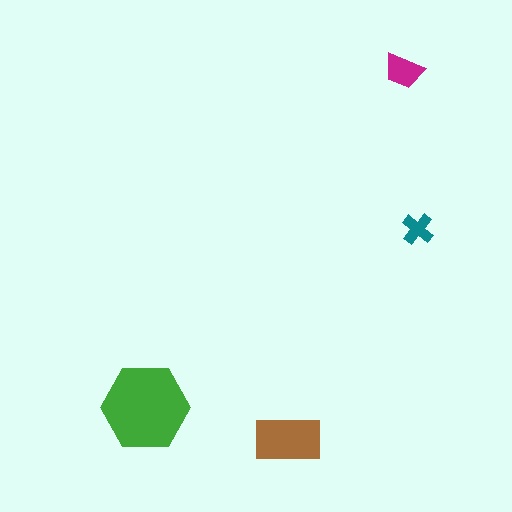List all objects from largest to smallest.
The green hexagon, the brown rectangle, the magenta trapezoid, the teal cross.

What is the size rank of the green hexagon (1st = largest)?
1st.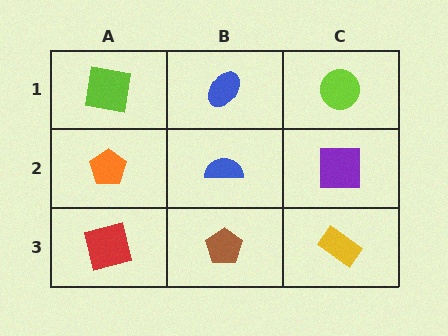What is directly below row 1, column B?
A blue semicircle.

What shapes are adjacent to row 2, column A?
A lime square (row 1, column A), a red square (row 3, column A), a blue semicircle (row 2, column B).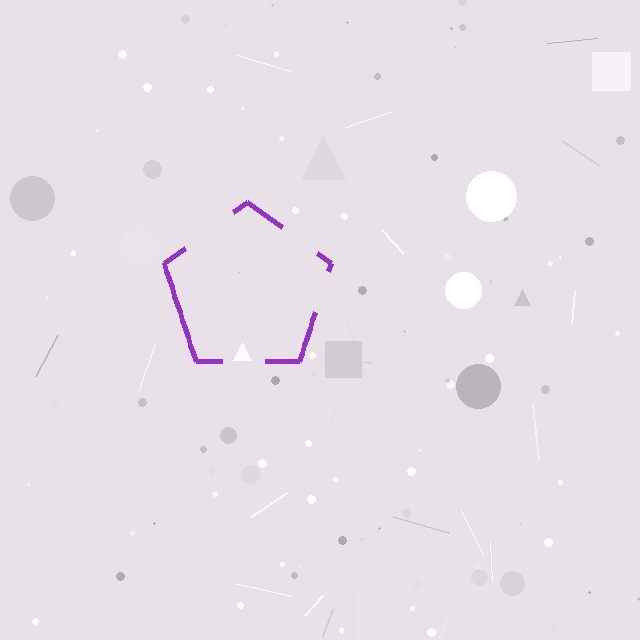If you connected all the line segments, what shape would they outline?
They would outline a pentagon.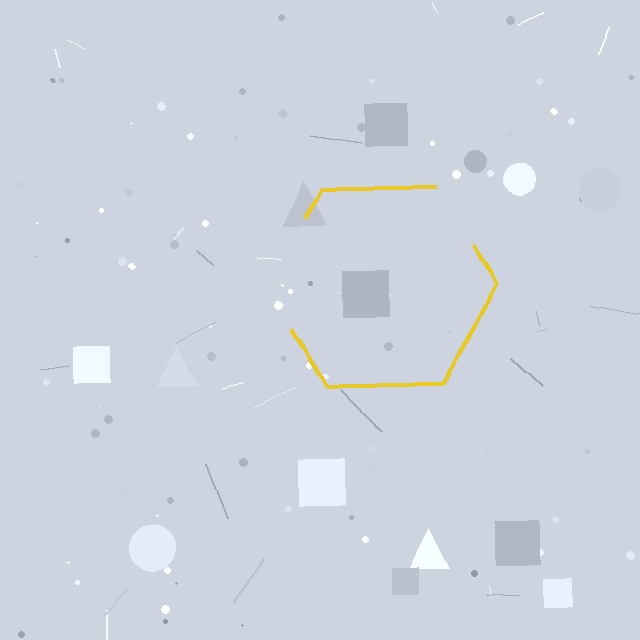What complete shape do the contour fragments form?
The contour fragments form a hexagon.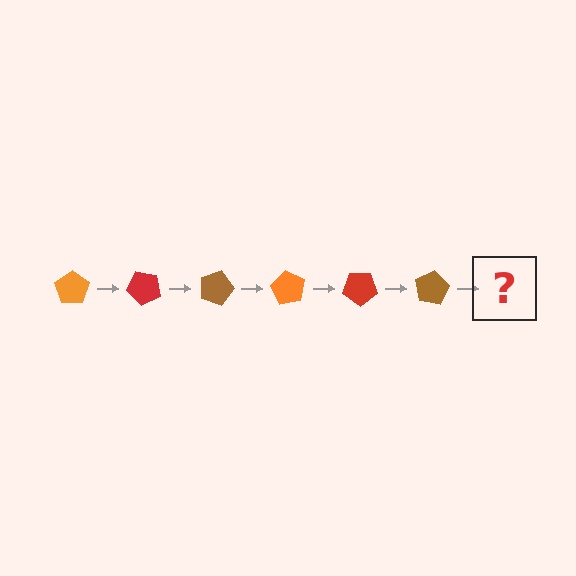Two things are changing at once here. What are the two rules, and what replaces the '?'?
The two rules are that it rotates 45 degrees each step and the color cycles through orange, red, and brown. The '?' should be an orange pentagon, rotated 270 degrees from the start.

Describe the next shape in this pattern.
It should be an orange pentagon, rotated 270 degrees from the start.